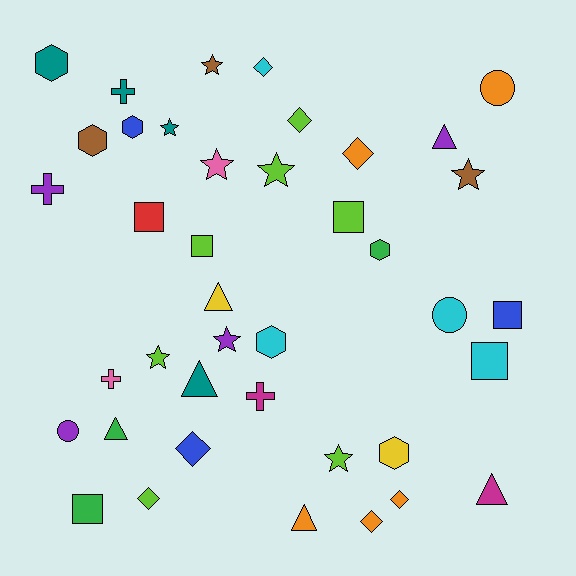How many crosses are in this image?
There are 4 crosses.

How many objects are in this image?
There are 40 objects.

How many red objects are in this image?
There is 1 red object.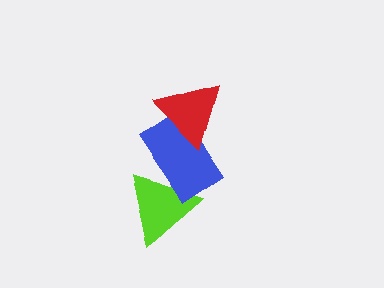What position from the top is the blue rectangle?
The blue rectangle is 2nd from the top.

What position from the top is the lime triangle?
The lime triangle is 3rd from the top.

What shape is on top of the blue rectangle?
The red triangle is on top of the blue rectangle.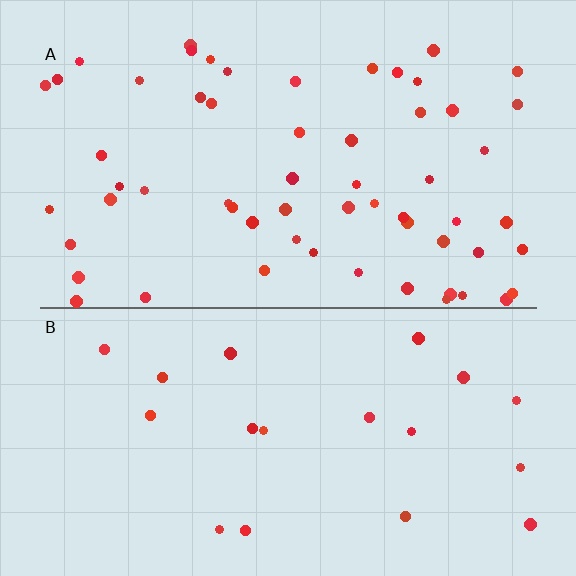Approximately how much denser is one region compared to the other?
Approximately 3.1× — region A over region B.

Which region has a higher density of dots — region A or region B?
A (the top).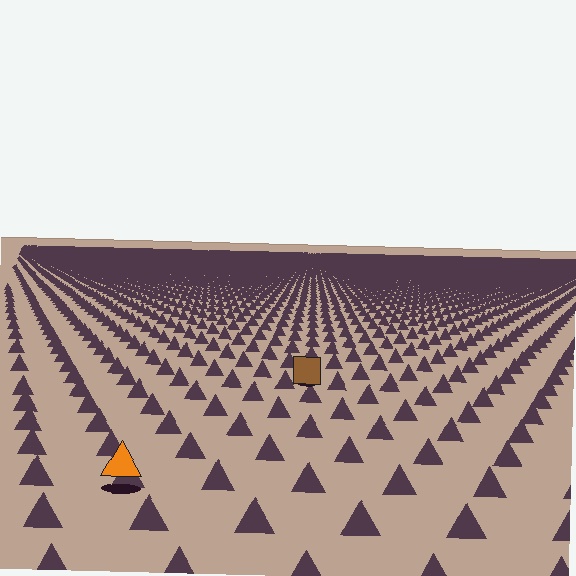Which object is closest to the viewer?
The orange triangle is closest. The texture marks near it are larger and more spread out.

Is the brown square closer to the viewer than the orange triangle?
No. The orange triangle is closer — you can tell from the texture gradient: the ground texture is coarser near it.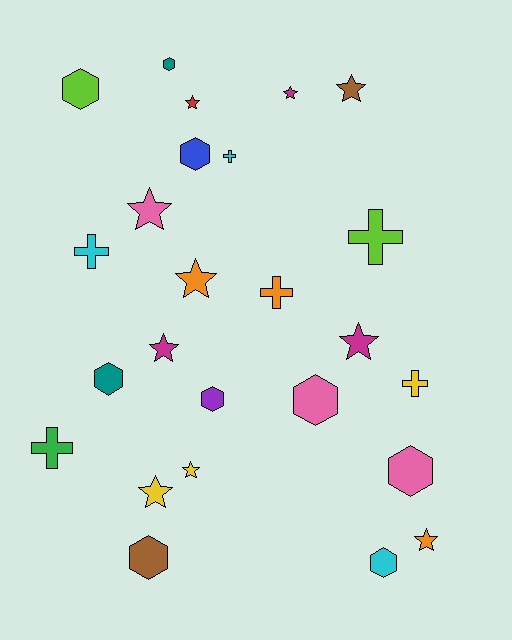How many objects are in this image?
There are 25 objects.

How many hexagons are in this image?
There are 9 hexagons.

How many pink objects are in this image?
There are 3 pink objects.